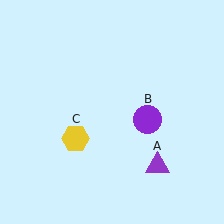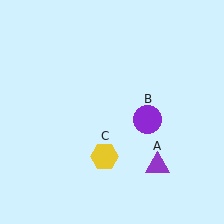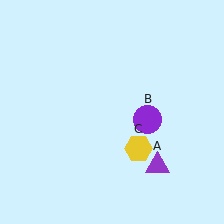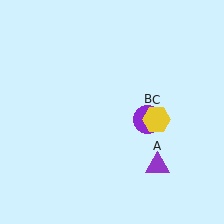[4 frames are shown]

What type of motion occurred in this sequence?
The yellow hexagon (object C) rotated counterclockwise around the center of the scene.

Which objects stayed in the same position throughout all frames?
Purple triangle (object A) and purple circle (object B) remained stationary.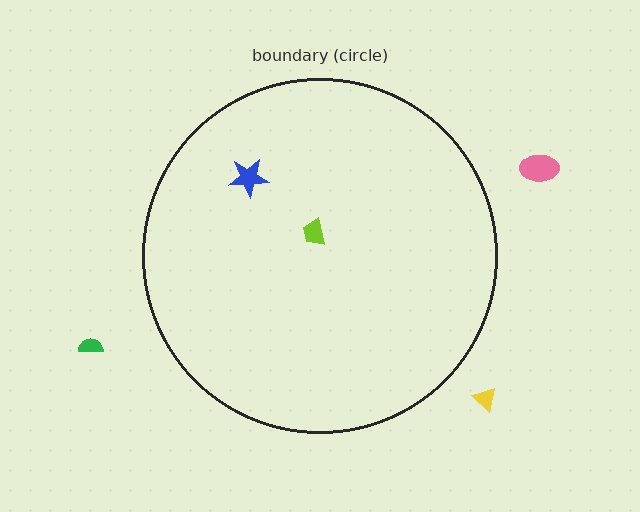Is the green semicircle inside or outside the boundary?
Outside.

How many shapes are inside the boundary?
2 inside, 3 outside.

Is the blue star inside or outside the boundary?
Inside.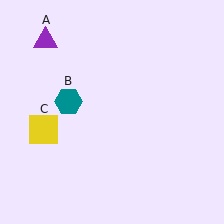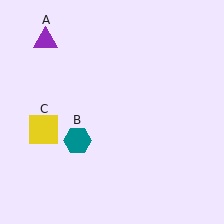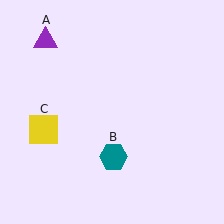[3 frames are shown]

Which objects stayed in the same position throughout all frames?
Purple triangle (object A) and yellow square (object C) remained stationary.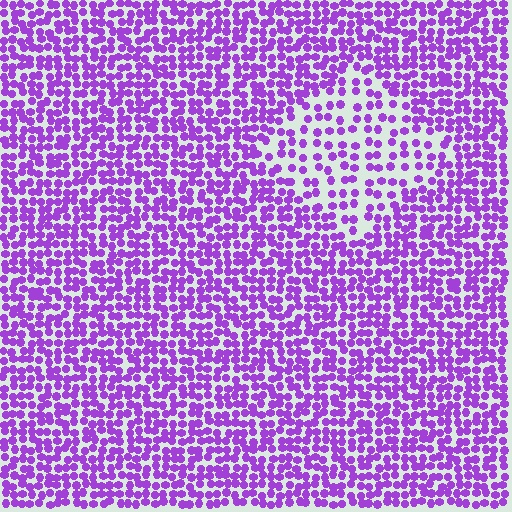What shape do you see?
I see a diamond.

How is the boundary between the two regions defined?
The boundary is defined by a change in element density (approximately 2.0x ratio). All elements are the same color, size, and shape.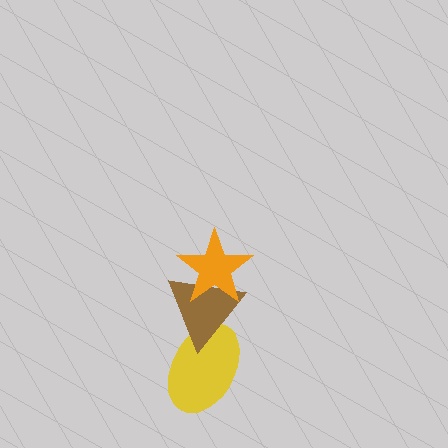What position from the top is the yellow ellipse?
The yellow ellipse is 3rd from the top.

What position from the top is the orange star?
The orange star is 1st from the top.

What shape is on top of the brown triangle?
The orange star is on top of the brown triangle.